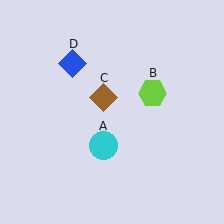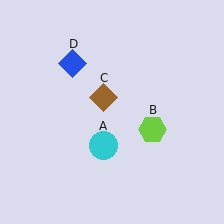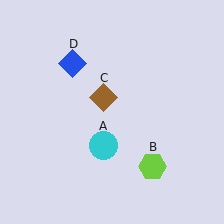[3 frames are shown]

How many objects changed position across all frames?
1 object changed position: lime hexagon (object B).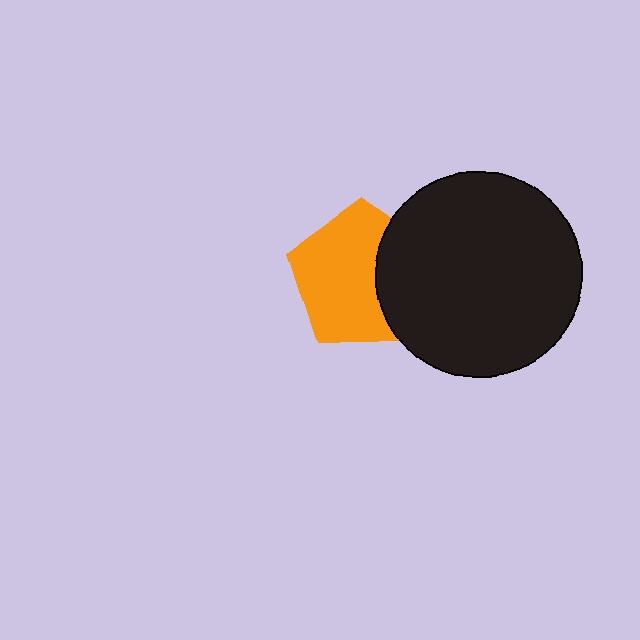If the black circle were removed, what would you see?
You would see the complete orange pentagon.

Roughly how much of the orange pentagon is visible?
Most of it is visible (roughly 67%).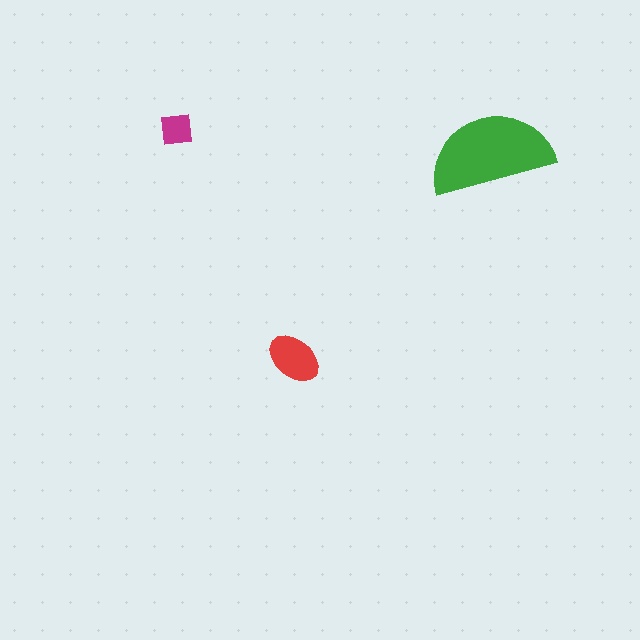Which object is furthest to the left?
The magenta square is leftmost.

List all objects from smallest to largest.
The magenta square, the red ellipse, the green semicircle.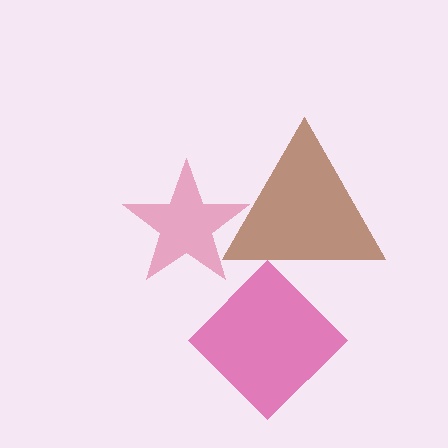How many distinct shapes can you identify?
There are 3 distinct shapes: a pink star, a magenta diamond, a brown triangle.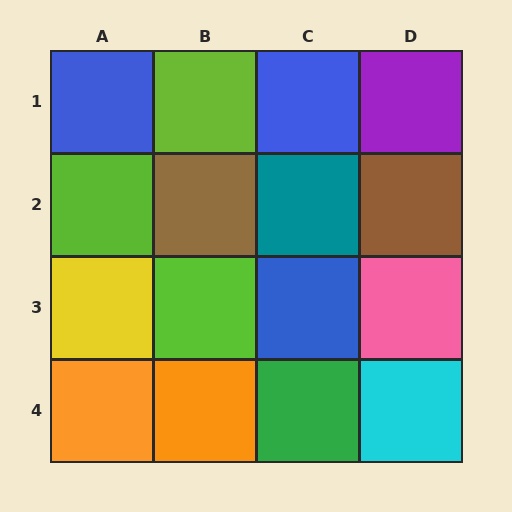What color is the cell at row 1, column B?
Lime.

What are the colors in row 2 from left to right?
Lime, brown, teal, brown.